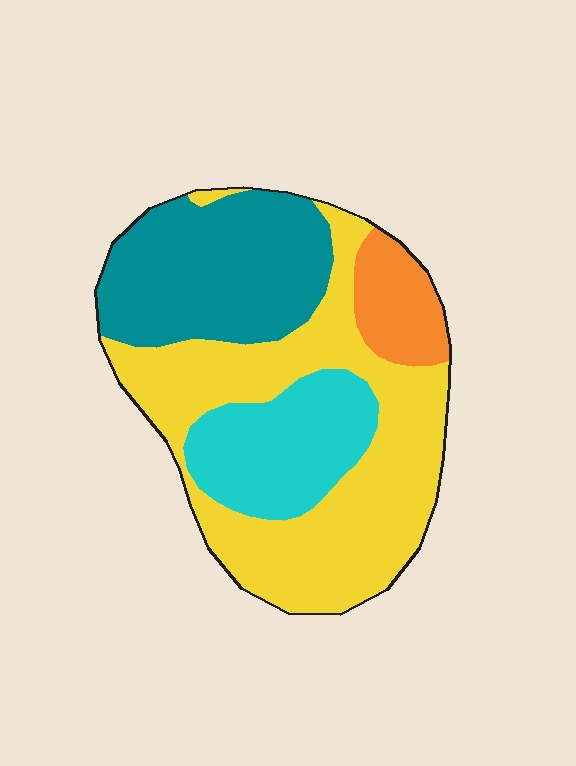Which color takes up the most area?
Yellow, at roughly 45%.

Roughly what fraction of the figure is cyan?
Cyan covers 18% of the figure.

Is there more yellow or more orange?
Yellow.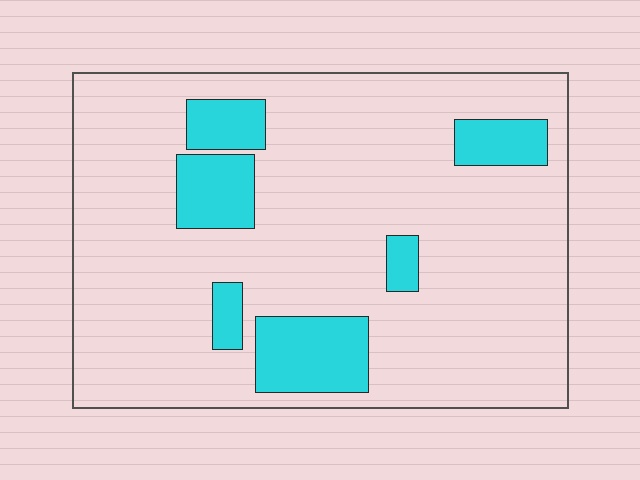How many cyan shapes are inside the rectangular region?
6.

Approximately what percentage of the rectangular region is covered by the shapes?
Approximately 15%.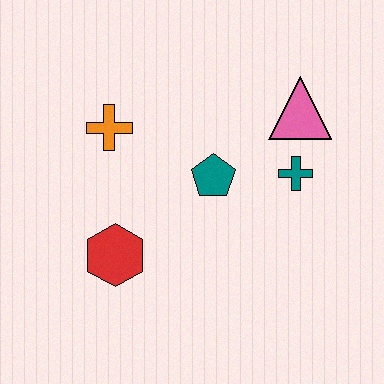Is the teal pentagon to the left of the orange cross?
No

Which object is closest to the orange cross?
The teal pentagon is closest to the orange cross.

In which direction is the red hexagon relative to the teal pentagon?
The red hexagon is to the left of the teal pentagon.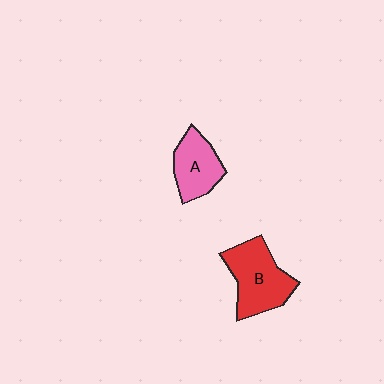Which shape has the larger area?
Shape B (red).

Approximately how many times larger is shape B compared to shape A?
Approximately 1.4 times.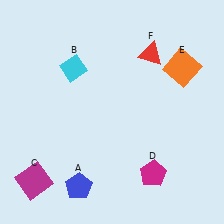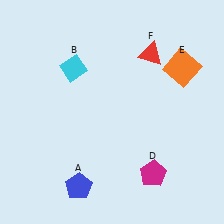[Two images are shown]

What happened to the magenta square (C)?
The magenta square (C) was removed in Image 2. It was in the bottom-left area of Image 1.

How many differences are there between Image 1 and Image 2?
There is 1 difference between the two images.